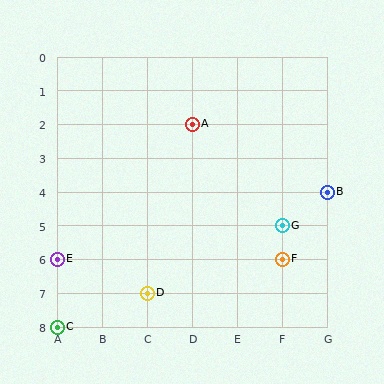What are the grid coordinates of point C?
Point C is at grid coordinates (A, 8).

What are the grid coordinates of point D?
Point D is at grid coordinates (C, 7).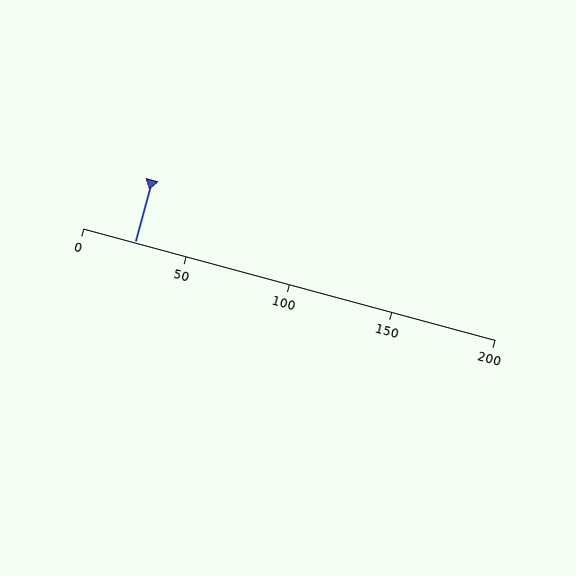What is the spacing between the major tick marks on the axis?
The major ticks are spaced 50 apart.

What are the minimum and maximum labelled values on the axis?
The axis runs from 0 to 200.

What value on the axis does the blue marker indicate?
The marker indicates approximately 25.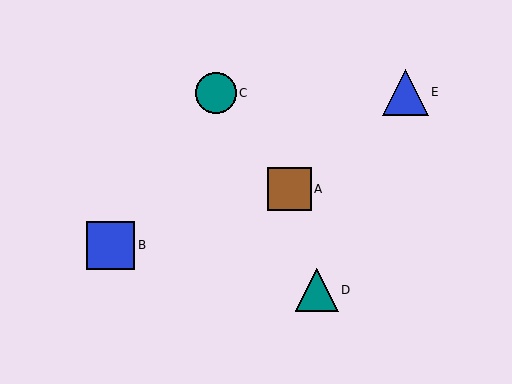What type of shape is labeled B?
Shape B is a blue square.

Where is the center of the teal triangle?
The center of the teal triangle is at (317, 290).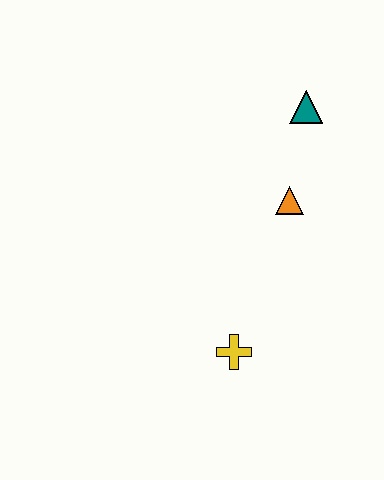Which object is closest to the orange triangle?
The teal triangle is closest to the orange triangle.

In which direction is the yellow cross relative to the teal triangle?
The yellow cross is below the teal triangle.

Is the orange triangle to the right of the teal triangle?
No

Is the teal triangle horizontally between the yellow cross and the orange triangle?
No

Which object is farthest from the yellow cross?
The teal triangle is farthest from the yellow cross.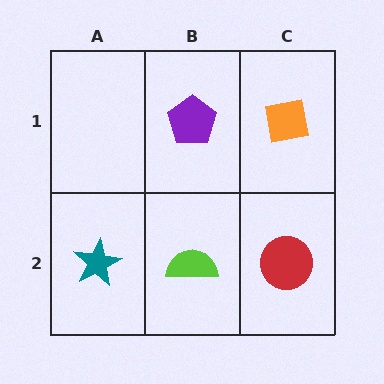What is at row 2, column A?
A teal star.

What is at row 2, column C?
A red circle.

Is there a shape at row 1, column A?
No, that cell is empty.